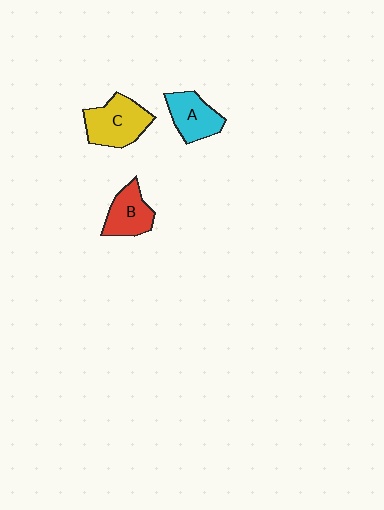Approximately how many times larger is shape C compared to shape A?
Approximately 1.3 times.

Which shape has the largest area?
Shape C (yellow).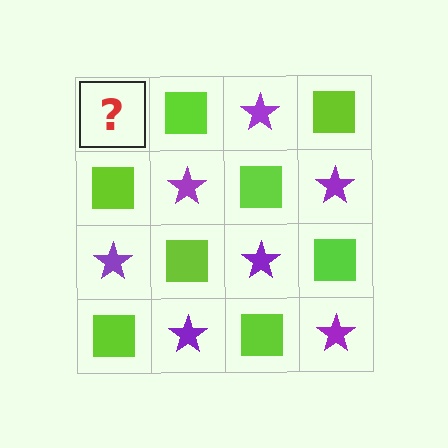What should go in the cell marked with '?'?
The missing cell should contain a purple star.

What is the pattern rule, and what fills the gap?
The rule is that it alternates purple star and lime square in a checkerboard pattern. The gap should be filled with a purple star.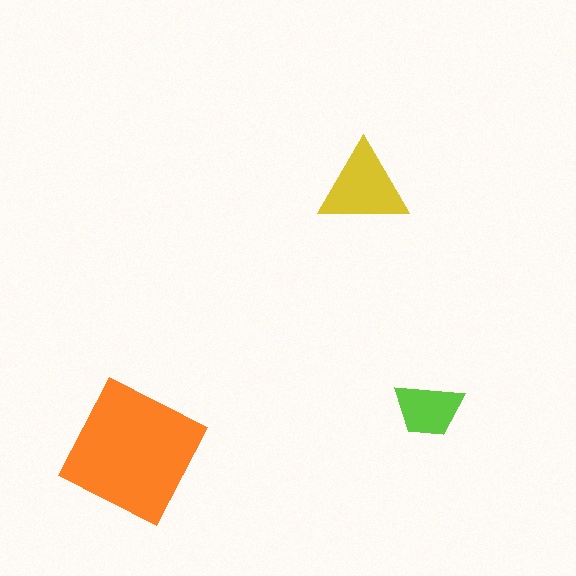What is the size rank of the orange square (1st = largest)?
1st.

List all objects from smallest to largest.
The lime trapezoid, the yellow triangle, the orange square.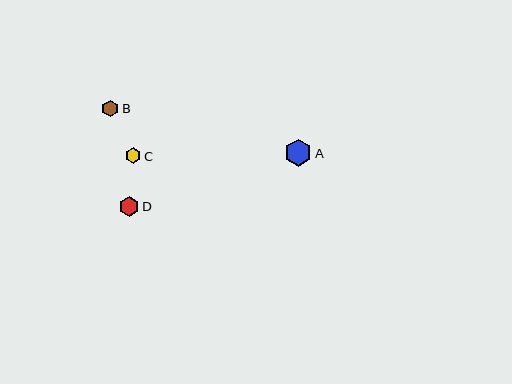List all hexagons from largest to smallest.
From largest to smallest: A, D, B, C.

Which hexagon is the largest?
Hexagon A is the largest with a size of approximately 27 pixels.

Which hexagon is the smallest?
Hexagon C is the smallest with a size of approximately 16 pixels.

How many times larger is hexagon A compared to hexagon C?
Hexagon A is approximately 1.7 times the size of hexagon C.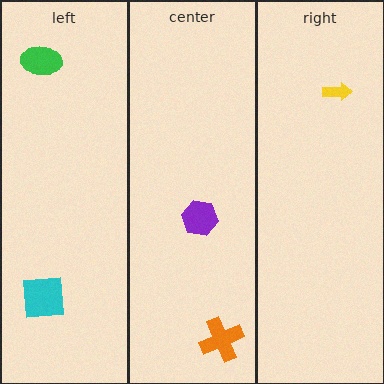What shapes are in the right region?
The yellow arrow.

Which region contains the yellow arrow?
The right region.